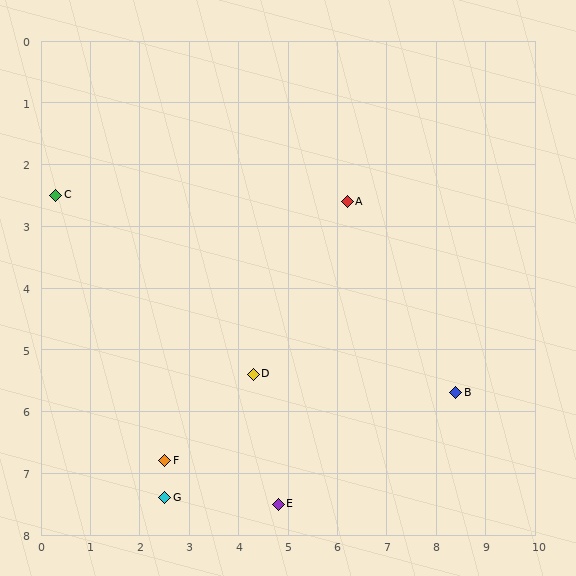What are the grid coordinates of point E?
Point E is at approximately (4.8, 7.5).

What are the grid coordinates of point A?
Point A is at approximately (6.2, 2.6).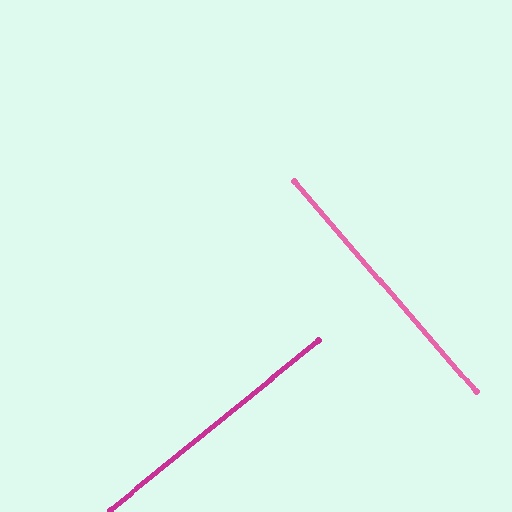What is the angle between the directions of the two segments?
Approximately 88 degrees.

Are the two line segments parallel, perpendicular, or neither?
Perpendicular — they meet at approximately 88°.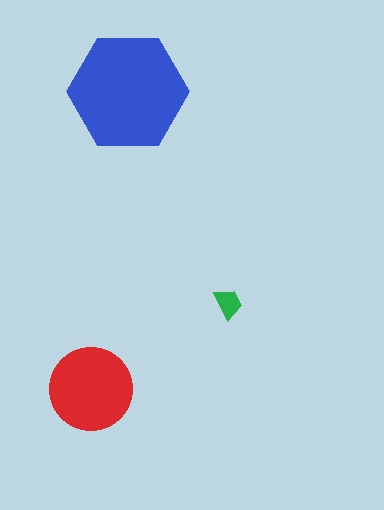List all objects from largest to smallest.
The blue hexagon, the red circle, the green trapezoid.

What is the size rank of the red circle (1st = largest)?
2nd.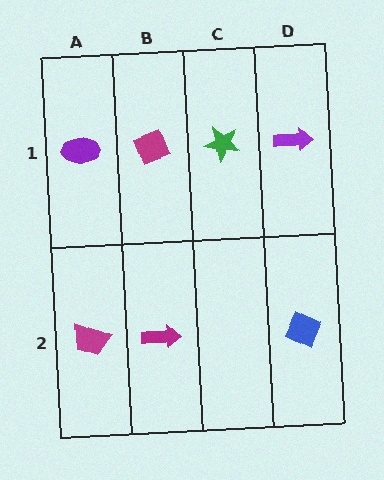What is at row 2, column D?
A blue diamond.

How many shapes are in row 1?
4 shapes.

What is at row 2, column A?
A magenta trapezoid.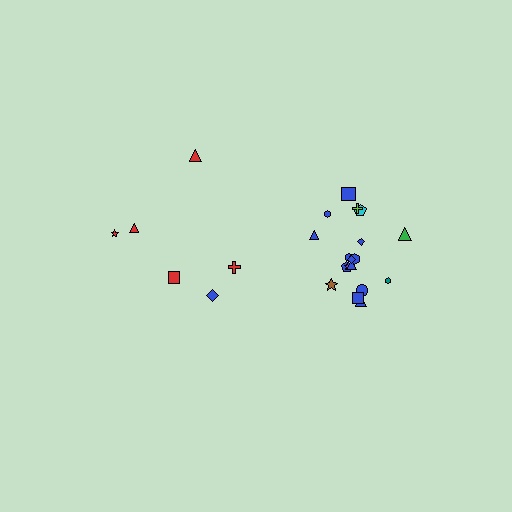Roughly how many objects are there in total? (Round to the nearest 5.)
Roughly 25 objects in total.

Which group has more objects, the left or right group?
The right group.